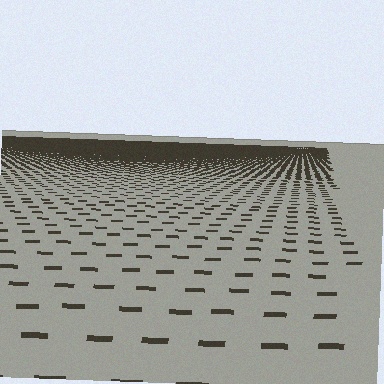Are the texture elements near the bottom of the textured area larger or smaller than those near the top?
Larger. Near the bottom, elements are closer to the viewer and appear at a bigger on-screen size.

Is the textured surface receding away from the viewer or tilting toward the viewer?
The surface is receding away from the viewer. Texture elements get smaller and denser toward the top.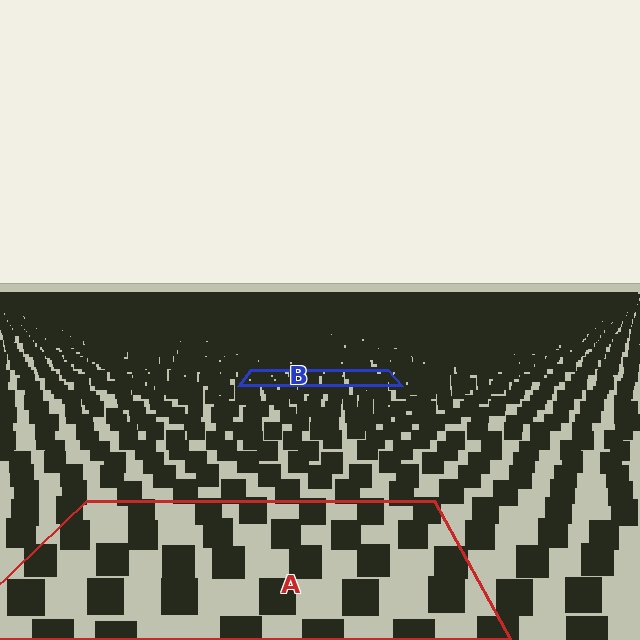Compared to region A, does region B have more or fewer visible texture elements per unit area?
Region B has more texture elements per unit area — they are packed more densely because it is farther away.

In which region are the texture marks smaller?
The texture marks are smaller in region B, because it is farther away.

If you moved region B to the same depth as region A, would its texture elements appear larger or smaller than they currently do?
They would appear larger. At a closer depth, the same texture elements are projected at a bigger on-screen size.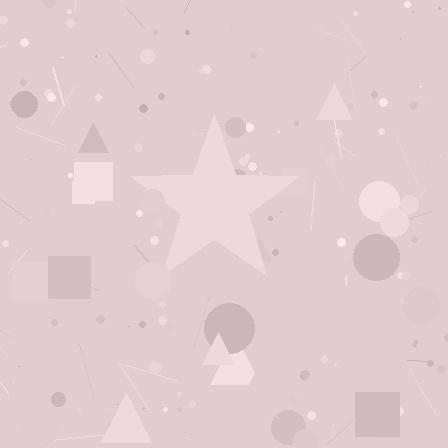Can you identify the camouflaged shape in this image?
The camouflaged shape is a star.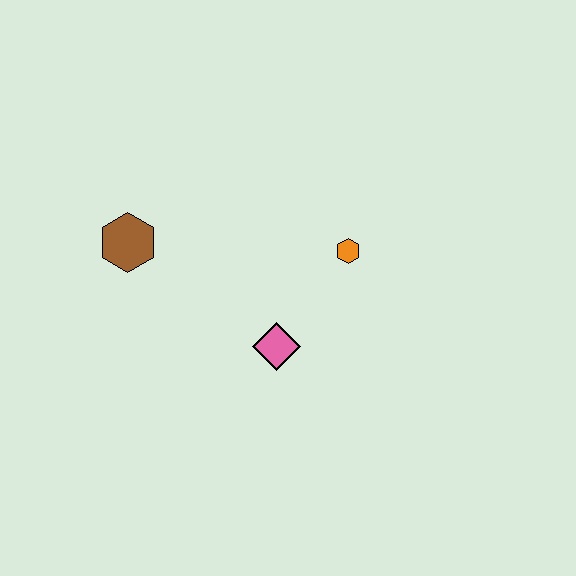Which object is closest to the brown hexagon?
The pink diamond is closest to the brown hexagon.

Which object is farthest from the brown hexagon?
The orange hexagon is farthest from the brown hexagon.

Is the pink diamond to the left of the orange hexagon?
Yes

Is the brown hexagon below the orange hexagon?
No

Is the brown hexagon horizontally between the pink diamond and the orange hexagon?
No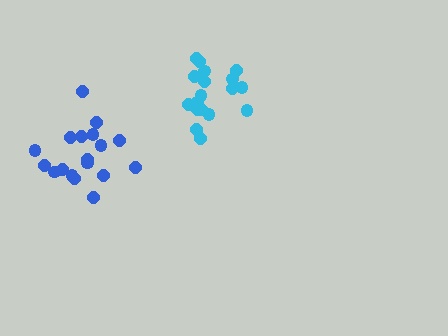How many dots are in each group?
Group 1: 18 dots, Group 2: 18 dots (36 total).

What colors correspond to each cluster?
The clusters are colored: blue, cyan.